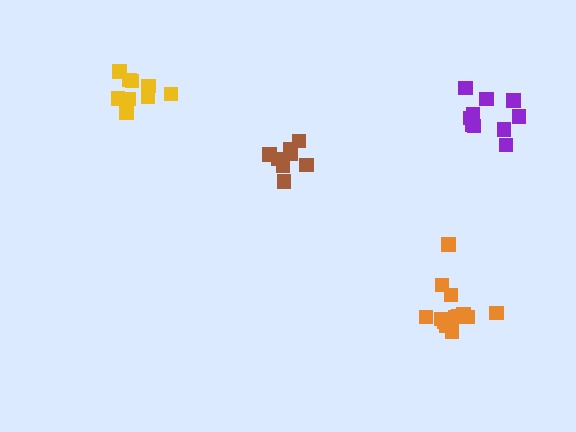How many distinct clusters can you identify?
There are 4 distinct clusters.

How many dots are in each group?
Group 1: 14 dots, Group 2: 8 dots, Group 3: 10 dots, Group 4: 9 dots (41 total).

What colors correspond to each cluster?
The clusters are colored: orange, brown, purple, yellow.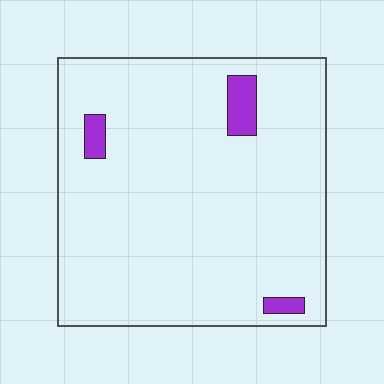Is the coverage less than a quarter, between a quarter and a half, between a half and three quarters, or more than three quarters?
Less than a quarter.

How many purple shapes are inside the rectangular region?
3.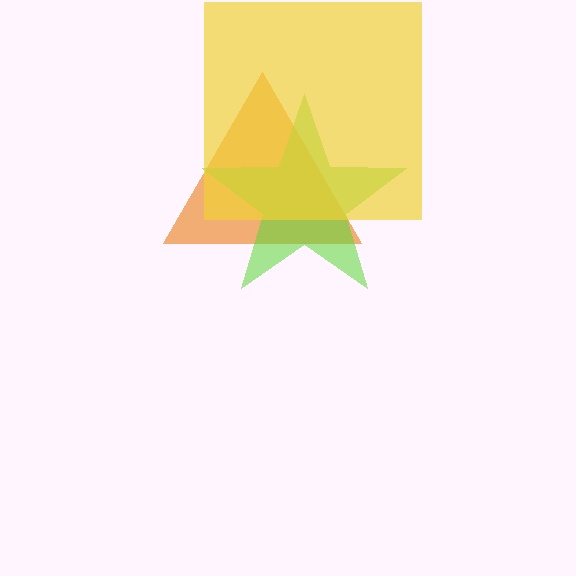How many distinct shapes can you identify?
There are 3 distinct shapes: an orange triangle, a lime star, a yellow square.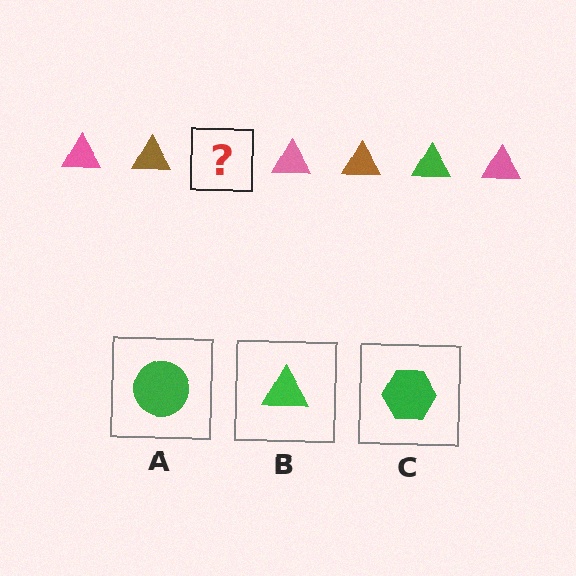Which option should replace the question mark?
Option B.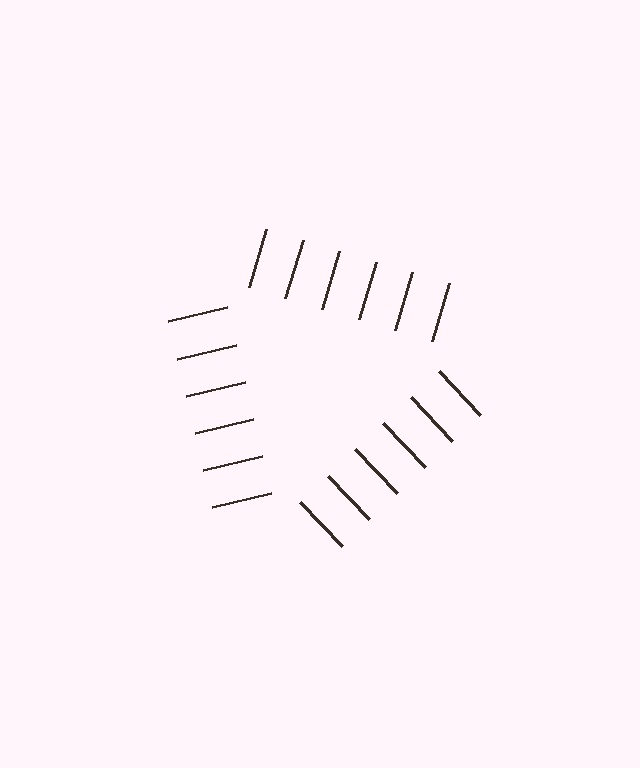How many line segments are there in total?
18 — 6 along each of the 3 edges.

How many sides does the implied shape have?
3 sides — the line-ends trace a triangle.